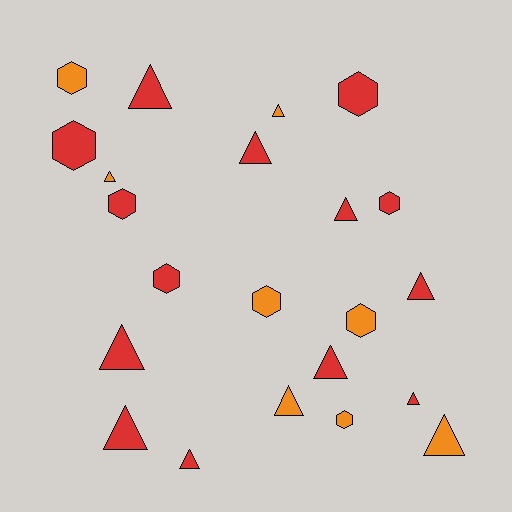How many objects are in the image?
There are 22 objects.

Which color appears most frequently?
Red, with 14 objects.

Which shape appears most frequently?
Triangle, with 13 objects.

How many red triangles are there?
There are 9 red triangles.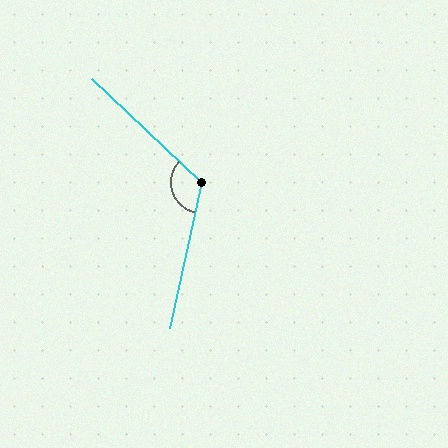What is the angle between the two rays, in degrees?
Approximately 121 degrees.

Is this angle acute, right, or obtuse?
It is obtuse.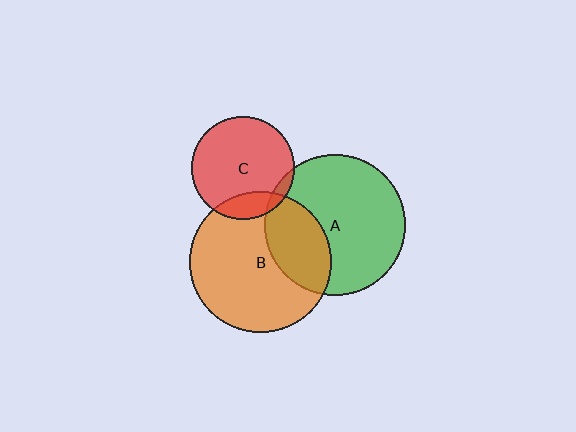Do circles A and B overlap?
Yes.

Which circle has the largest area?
Circle B (orange).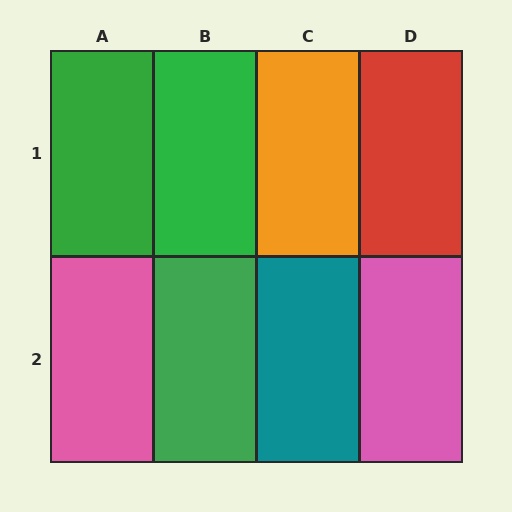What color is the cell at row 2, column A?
Pink.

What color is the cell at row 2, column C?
Teal.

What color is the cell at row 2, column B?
Green.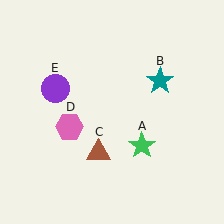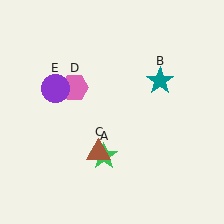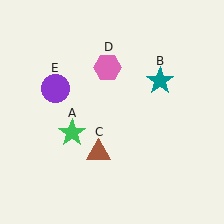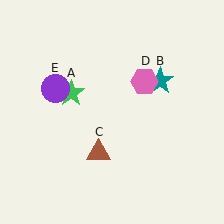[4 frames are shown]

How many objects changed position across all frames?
2 objects changed position: green star (object A), pink hexagon (object D).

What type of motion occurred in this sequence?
The green star (object A), pink hexagon (object D) rotated clockwise around the center of the scene.